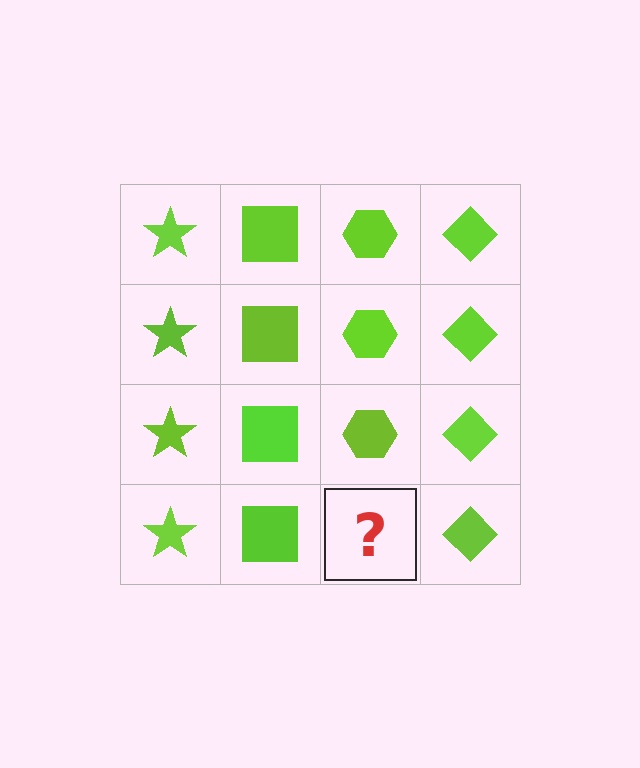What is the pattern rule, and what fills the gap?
The rule is that each column has a consistent shape. The gap should be filled with a lime hexagon.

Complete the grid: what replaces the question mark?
The question mark should be replaced with a lime hexagon.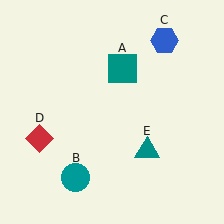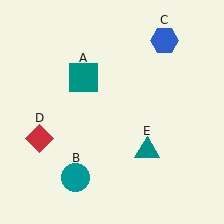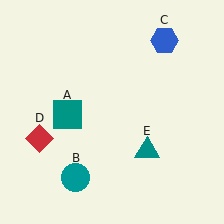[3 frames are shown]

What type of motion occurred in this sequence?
The teal square (object A) rotated counterclockwise around the center of the scene.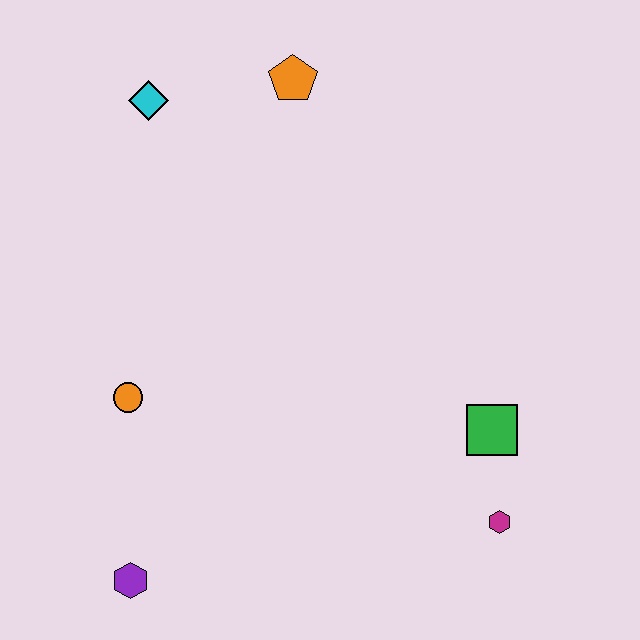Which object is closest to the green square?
The magenta hexagon is closest to the green square.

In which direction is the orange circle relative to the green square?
The orange circle is to the left of the green square.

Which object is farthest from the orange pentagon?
The purple hexagon is farthest from the orange pentagon.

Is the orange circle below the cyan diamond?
Yes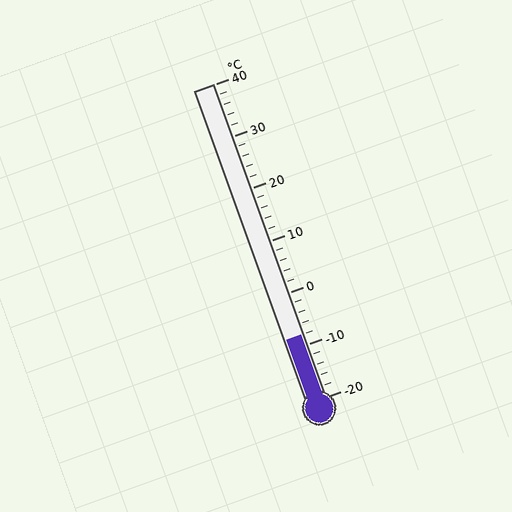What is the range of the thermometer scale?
The thermometer scale ranges from -20°C to 40°C.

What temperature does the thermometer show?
The thermometer shows approximately -8°C.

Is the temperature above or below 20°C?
The temperature is below 20°C.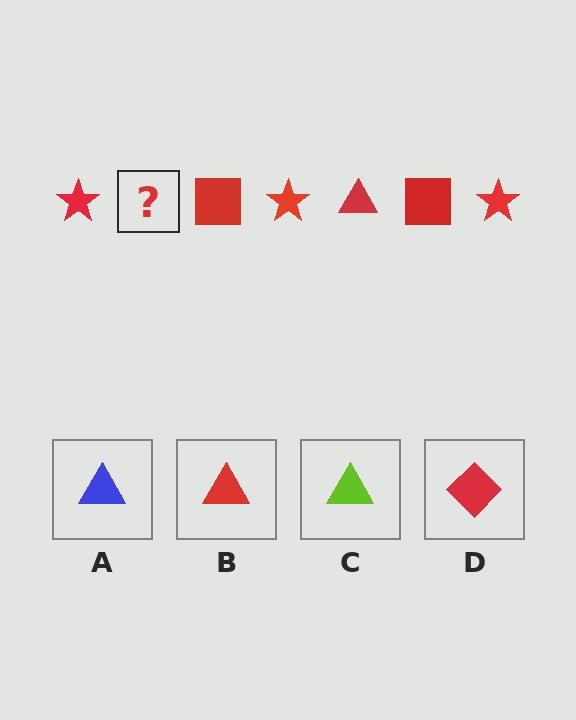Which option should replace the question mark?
Option B.